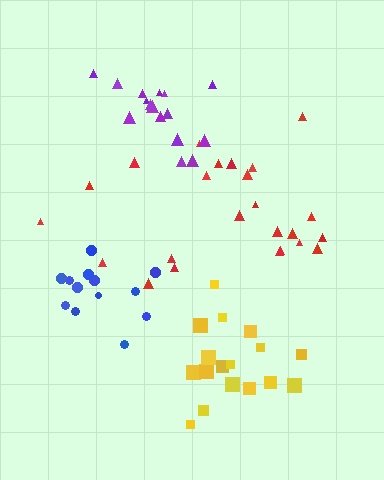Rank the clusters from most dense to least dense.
purple, yellow, blue, red.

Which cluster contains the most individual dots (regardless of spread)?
Red (25).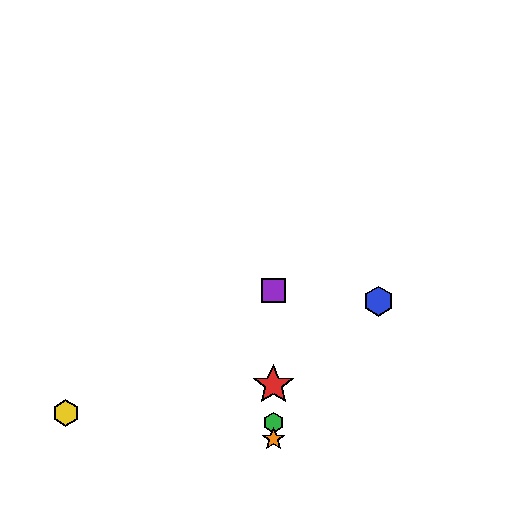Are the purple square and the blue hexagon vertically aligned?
No, the purple square is at x≈273 and the blue hexagon is at x≈379.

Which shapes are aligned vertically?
The red star, the green hexagon, the purple square, the orange star are aligned vertically.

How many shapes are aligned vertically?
4 shapes (the red star, the green hexagon, the purple square, the orange star) are aligned vertically.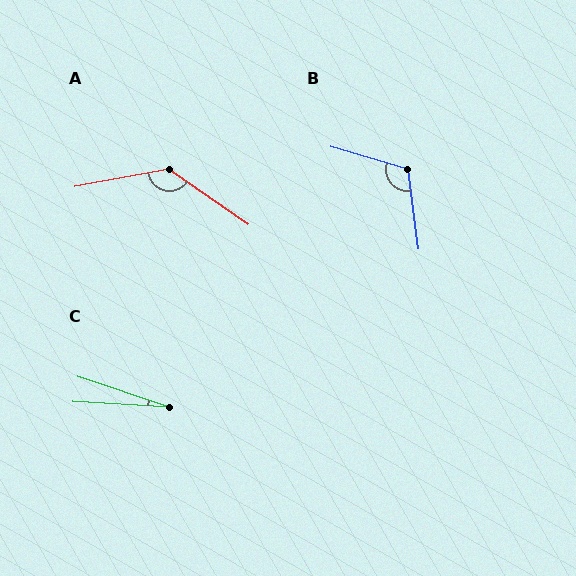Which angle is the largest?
A, at approximately 135 degrees.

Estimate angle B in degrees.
Approximately 114 degrees.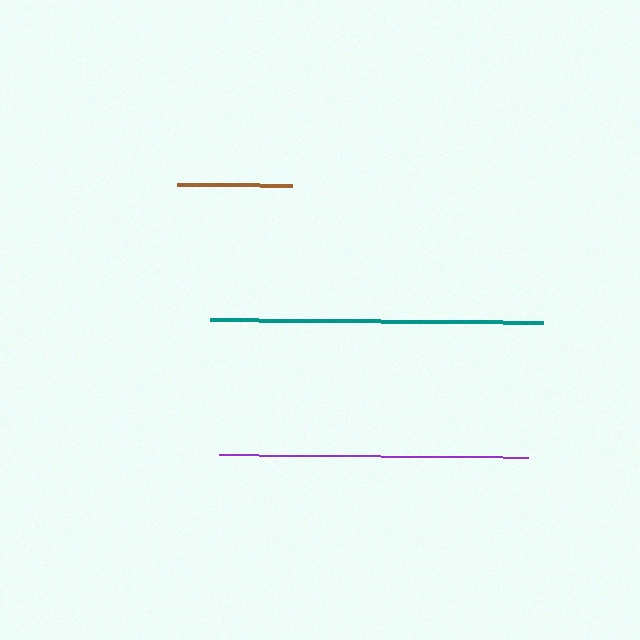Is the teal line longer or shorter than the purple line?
The teal line is longer than the purple line.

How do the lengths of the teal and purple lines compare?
The teal and purple lines are approximately the same length.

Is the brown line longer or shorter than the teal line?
The teal line is longer than the brown line.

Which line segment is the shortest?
The brown line is the shortest at approximately 114 pixels.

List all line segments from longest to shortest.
From longest to shortest: teal, purple, brown.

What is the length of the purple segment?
The purple segment is approximately 308 pixels long.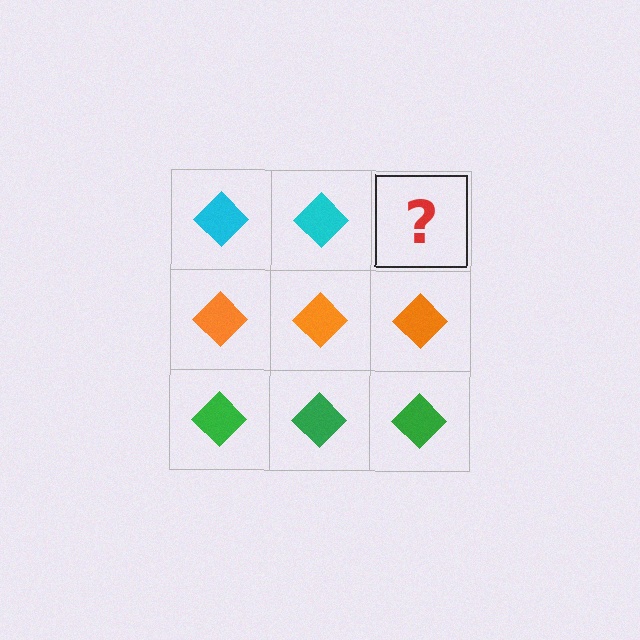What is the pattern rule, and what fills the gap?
The rule is that each row has a consistent color. The gap should be filled with a cyan diamond.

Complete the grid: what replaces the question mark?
The question mark should be replaced with a cyan diamond.